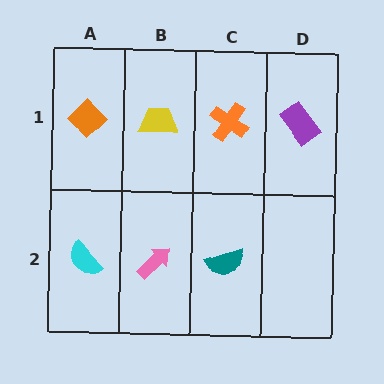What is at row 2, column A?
A cyan semicircle.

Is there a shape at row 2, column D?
No, that cell is empty.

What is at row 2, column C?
A teal semicircle.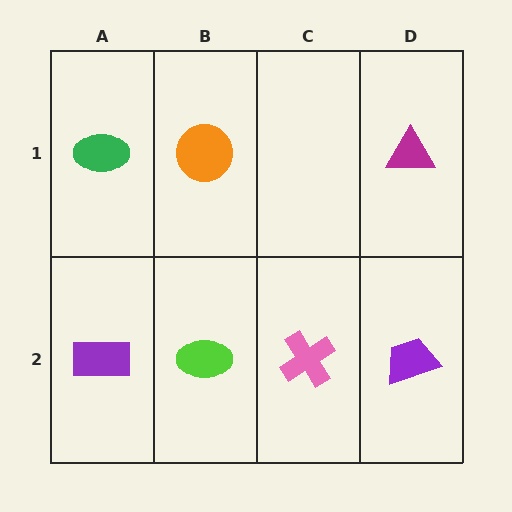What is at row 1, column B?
An orange circle.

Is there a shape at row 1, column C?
No, that cell is empty.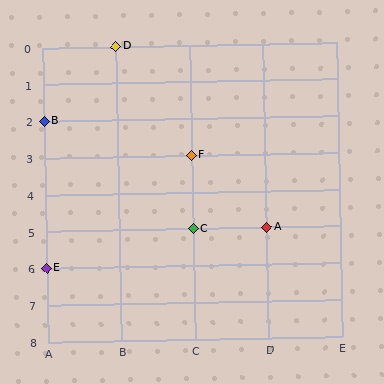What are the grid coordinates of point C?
Point C is at grid coordinates (C, 5).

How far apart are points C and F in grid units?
Points C and F are 2 rows apart.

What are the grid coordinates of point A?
Point A is at grid coordinates (D, 5).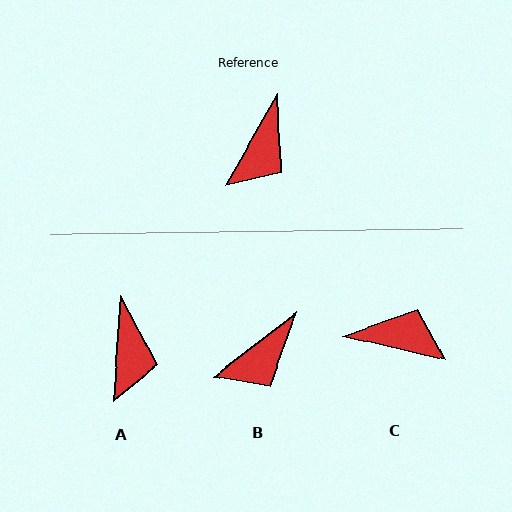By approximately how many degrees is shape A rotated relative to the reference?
Approximately 26 degrees counter-clockwise.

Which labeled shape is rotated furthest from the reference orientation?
C, about 107 degrees away.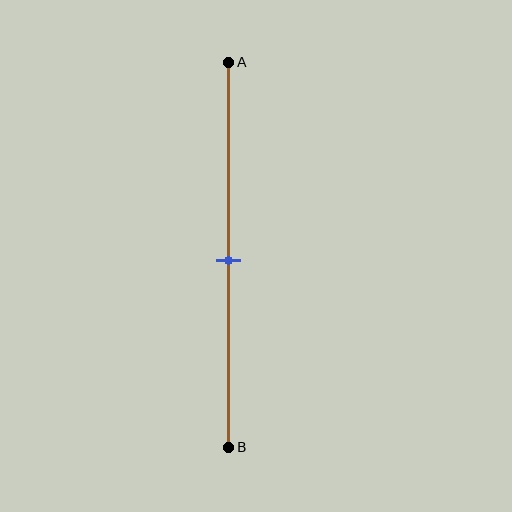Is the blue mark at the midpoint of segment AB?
Yes, the mark is approximately at the midpoint.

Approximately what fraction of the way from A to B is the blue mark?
The blue mark is approximately 50% of the way from A to B.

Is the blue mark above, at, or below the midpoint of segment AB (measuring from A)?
The blue mark is approximately at the midpoint of segment AB.